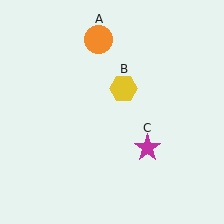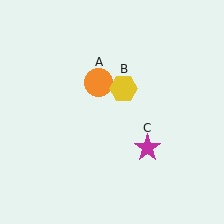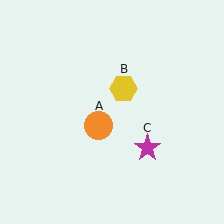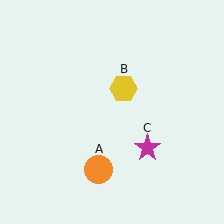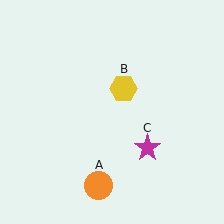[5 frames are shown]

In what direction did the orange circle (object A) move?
The orange circle (object A) moved down.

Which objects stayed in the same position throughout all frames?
Yellow hexagon (object B) and magenta star (object C) remained stationary.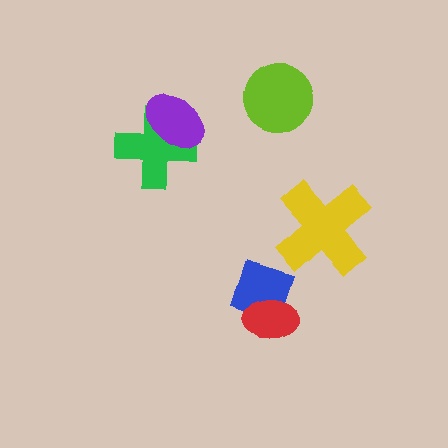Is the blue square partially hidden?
Yes, it is partially covered by another shape.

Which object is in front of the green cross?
The purple ellipse is in front of the green cross.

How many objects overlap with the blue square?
1 object overlaps with the blue square.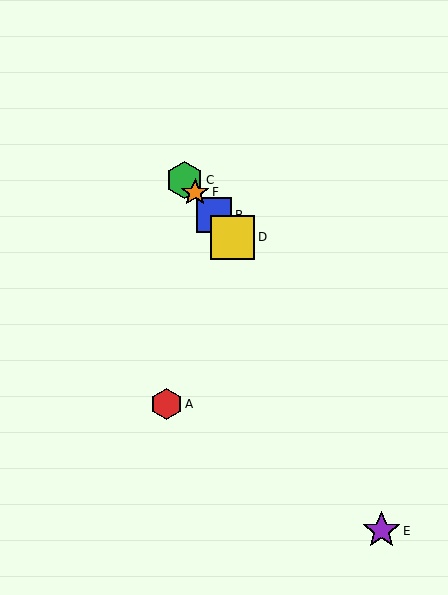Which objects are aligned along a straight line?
Objects B, C, D, F are aligned along a straight line.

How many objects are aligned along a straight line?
4 objects (B, C, D, F) are aligned along a straight line.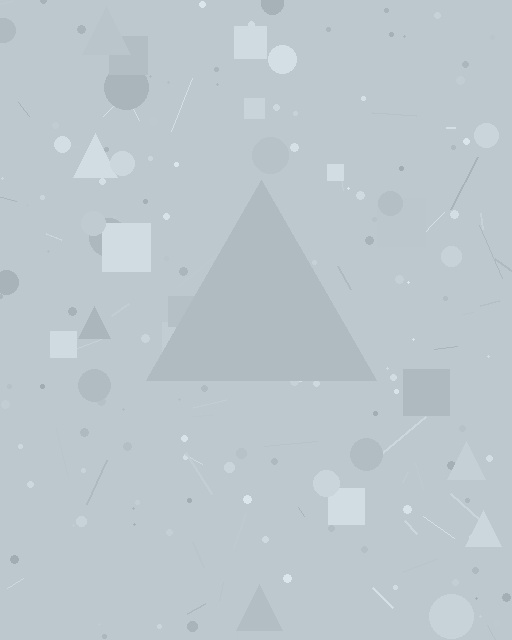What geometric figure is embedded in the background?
A triangle is embedded in the background.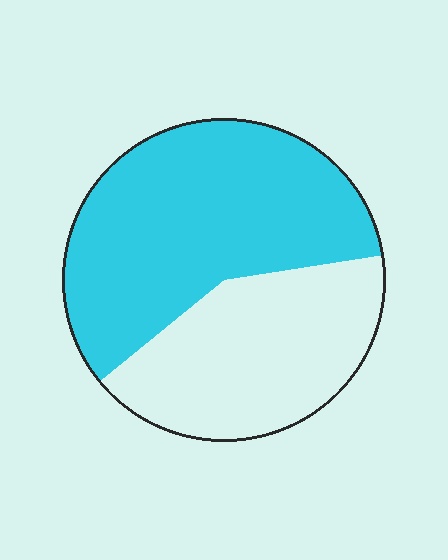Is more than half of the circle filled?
Yes.